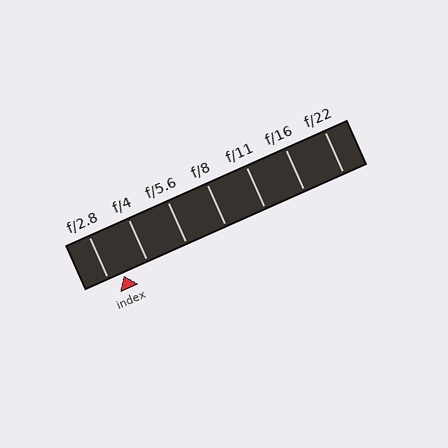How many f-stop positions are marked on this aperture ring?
There are 7 f-stop positions marked.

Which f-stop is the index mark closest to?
The index mark is closest to f/2.8.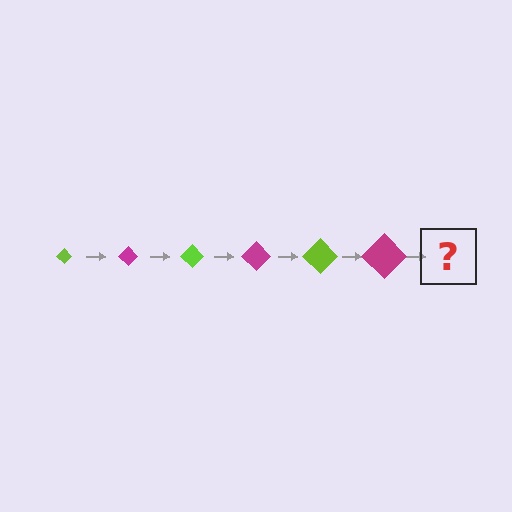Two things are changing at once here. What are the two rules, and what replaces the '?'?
The two rules are that the diamond grows larger each step and the color cycles through lime and magenta. The '?' should be a lime diamond, larger than the previous one.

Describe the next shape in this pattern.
It should be a lime diamond, larger than the previous one.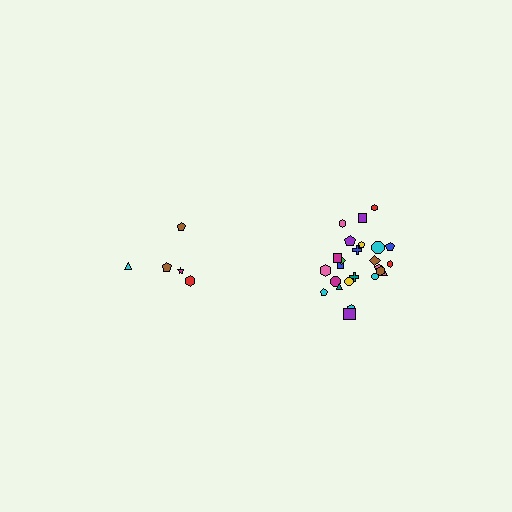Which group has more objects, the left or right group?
The right group.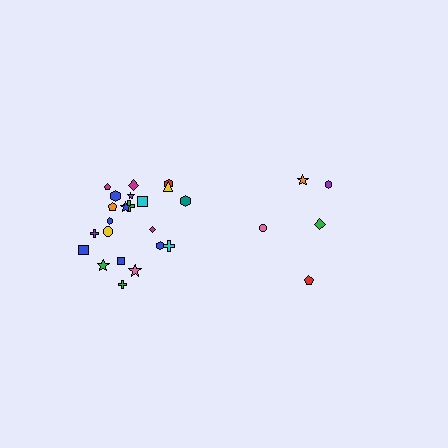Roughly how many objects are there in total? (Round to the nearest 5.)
Roughly 25 objects in total.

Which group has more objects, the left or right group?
The left group.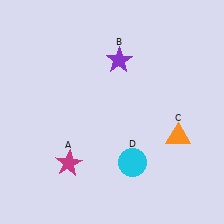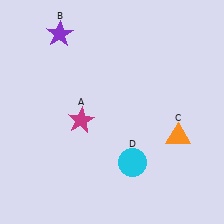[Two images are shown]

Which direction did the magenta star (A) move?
The magenta star (A) moved up.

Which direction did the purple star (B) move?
The purple star (B) moved left.